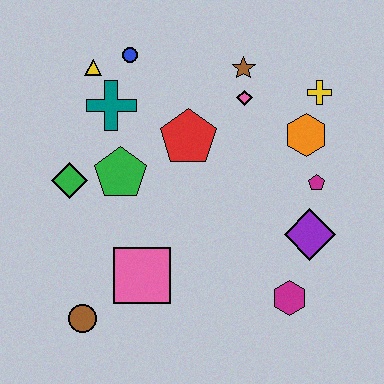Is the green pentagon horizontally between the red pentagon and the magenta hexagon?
No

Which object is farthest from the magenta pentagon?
The brown circle is farthest from the magenta pentagon.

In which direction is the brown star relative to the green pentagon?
The brown star is to the right of the green pentagon.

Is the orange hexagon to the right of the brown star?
Yes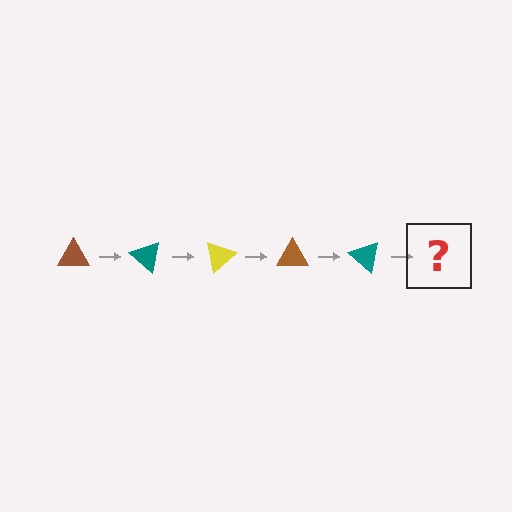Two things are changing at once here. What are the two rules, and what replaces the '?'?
The two rules are that it rotates 40 degrees each step and the color cycles through brown, teal, and yellow. The '?' should be a yellow triangle, rotated 200 degrees from the start.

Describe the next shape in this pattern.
It should be a yellow triangle, rotated 200 degrees from the start.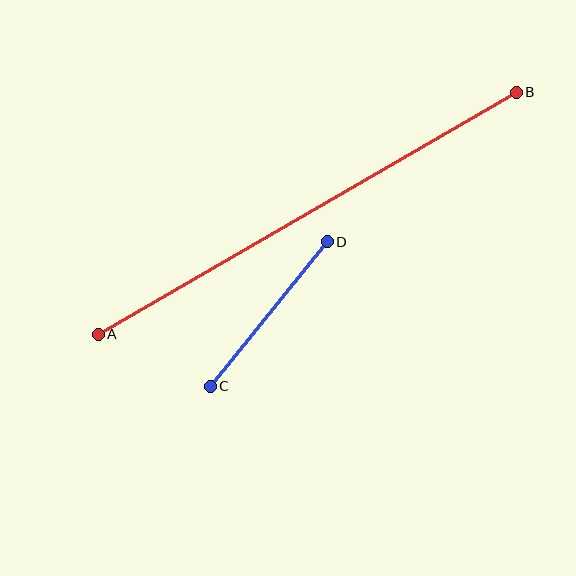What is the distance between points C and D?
The distance is approximately 186 pixels.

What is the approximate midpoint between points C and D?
The midpoint is at approximately (269, 314) pixels.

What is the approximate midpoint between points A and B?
The midpoint is at approximately (307, 213) pixels.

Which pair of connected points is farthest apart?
Points A and B are farthest apart.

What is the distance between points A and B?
The distance is approximately 483 pixels.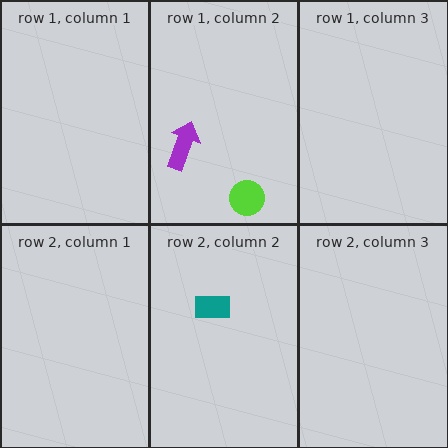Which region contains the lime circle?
The row 1, column 2 region.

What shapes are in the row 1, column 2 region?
The purple arrow, the lime circle.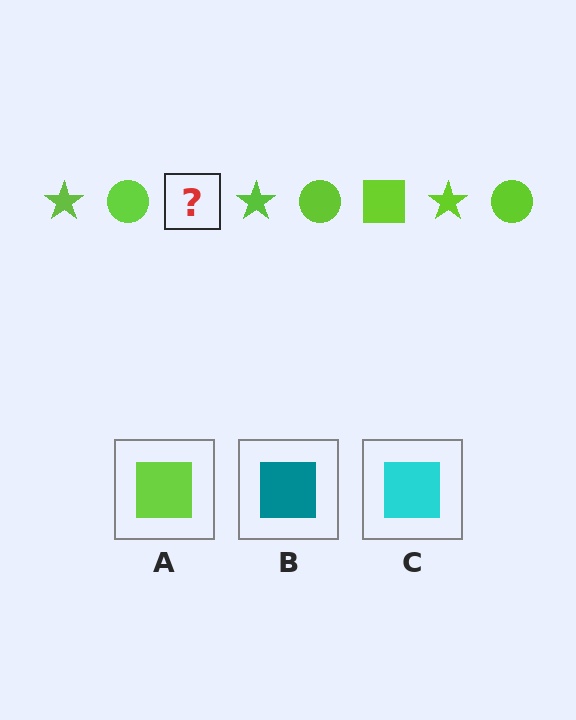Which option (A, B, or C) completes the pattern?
A.